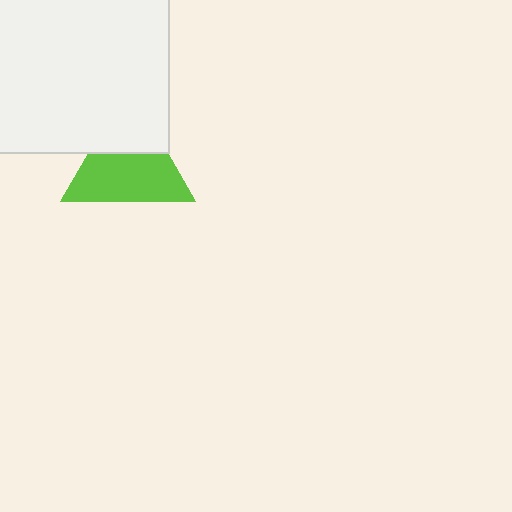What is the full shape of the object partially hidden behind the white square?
The partially hidden object is a lime triangle.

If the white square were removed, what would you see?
You would see the complete lime triangle.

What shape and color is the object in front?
The object in front is a white square.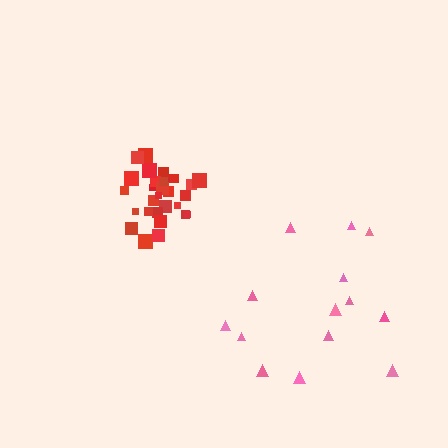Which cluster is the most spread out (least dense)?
Pink.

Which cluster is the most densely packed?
Red.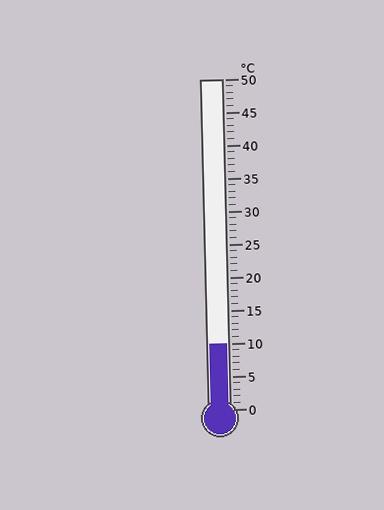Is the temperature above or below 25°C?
The temperature is below 25°C.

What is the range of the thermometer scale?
The thermometer scale ranges from 0°C to 50°C.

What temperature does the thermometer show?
The thermometer shows approximately 10°C.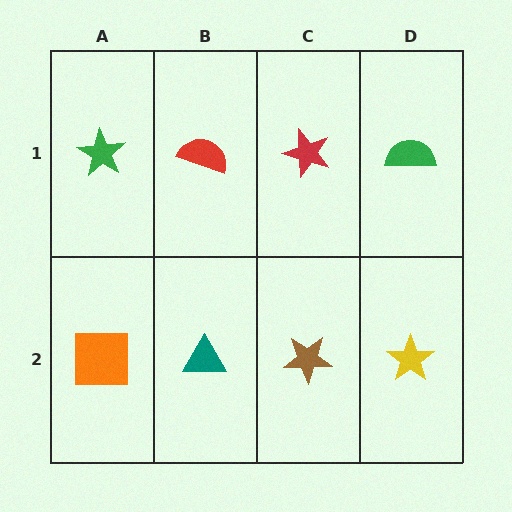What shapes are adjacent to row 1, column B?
A teal triangle (row 2, column B), a green star (row 1, column A), a red star (row 1, column C).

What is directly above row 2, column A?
A green star.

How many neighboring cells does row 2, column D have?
2.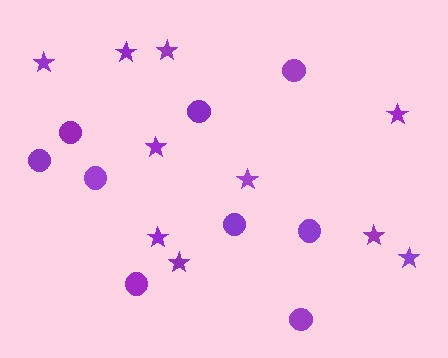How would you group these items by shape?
There are 2 groups: one group of circles (9) and one group of stars (10).